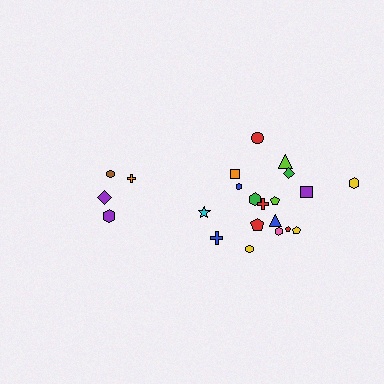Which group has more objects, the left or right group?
The right group.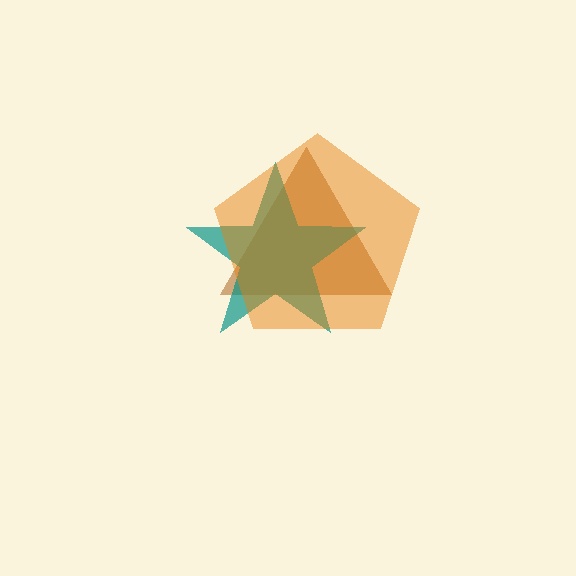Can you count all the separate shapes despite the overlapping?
Yes, there are 3 separate shapes.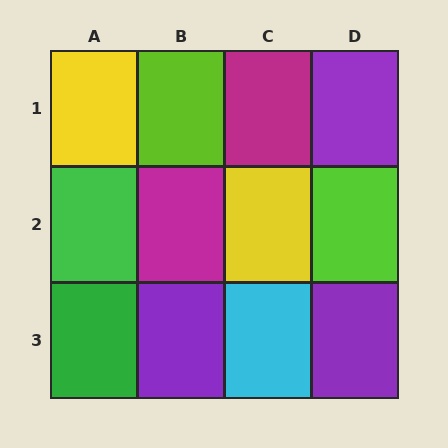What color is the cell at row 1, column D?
Purple.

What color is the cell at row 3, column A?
Green.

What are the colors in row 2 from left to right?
Green, magenta, yellow, lime.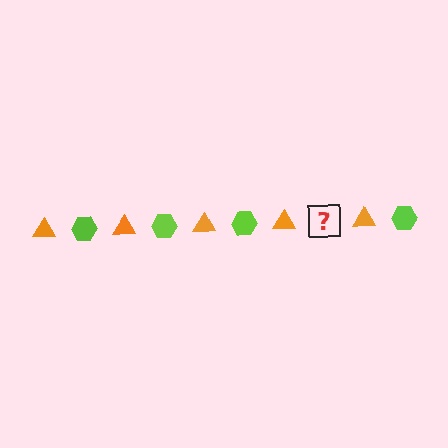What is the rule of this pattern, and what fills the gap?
The rule is that the pattern alternates between orange triangle and lime hexagon. The gap should be filled with a lime hexagon.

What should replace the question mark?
The question mark should be replaced with a lime hexagon.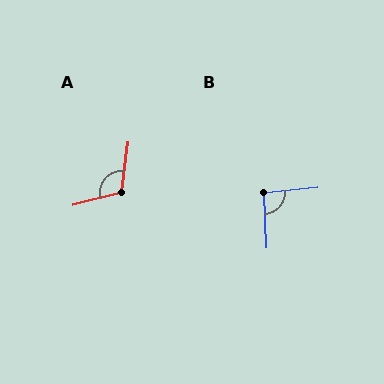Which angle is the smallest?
B, at approximately 93 degrees.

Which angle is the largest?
A, at approximately 112 degrees.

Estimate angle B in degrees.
Approximately 93 degrees.